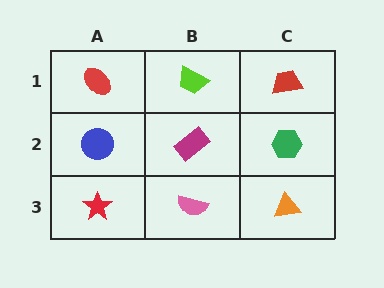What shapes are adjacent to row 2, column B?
A lime trapezoid (row 1, column B), a pink semicircle (row 3, column B), a blue circle (row 2, column A), a green hexagon (row 2, column C).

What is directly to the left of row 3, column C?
A pink semicircle.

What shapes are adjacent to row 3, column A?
A blue circle (row 2, column A), a pink semicircle (row 3, column B).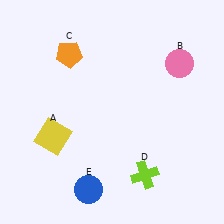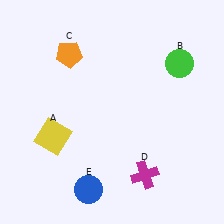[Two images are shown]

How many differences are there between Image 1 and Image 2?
There are 2 differences between the two images.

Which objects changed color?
B changed from pink to green. D changed from lime to magenta.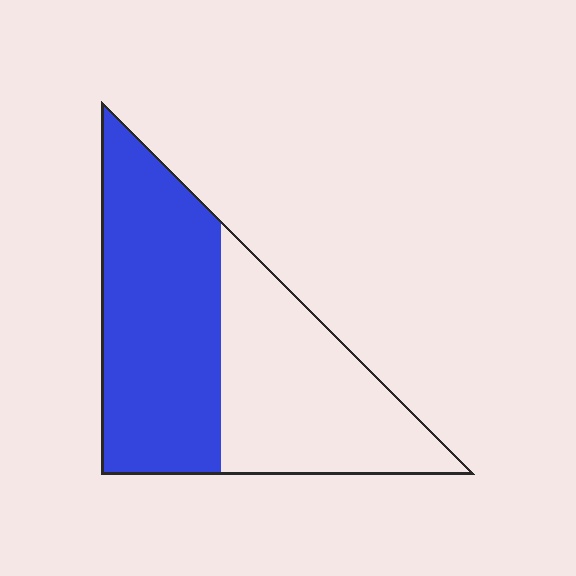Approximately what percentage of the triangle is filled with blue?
Approximately 55%.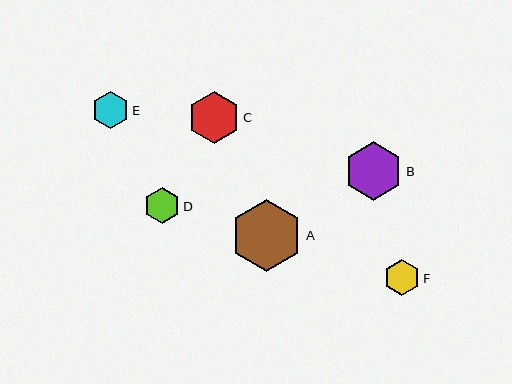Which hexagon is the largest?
Hexagon A is the largest with a size of approximately 73 pixels.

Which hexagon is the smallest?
Hexagon D is the smallest with a size of approximately 35 pixels.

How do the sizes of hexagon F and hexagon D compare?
Hexagon F and hexagon D are approximately the same size.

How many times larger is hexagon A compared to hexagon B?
Hexagon A is approximately 1.2 times the size of hexagon B.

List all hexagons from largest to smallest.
From largest to smallest: A, B, C, E, F, D.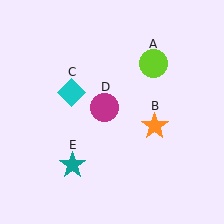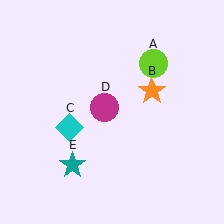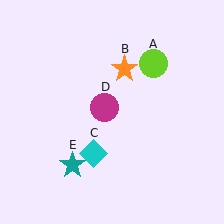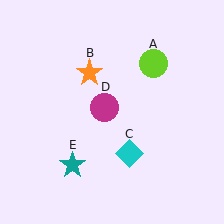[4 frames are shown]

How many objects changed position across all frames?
2 objects changed position: orange star (object B), cyan diamond (object C).